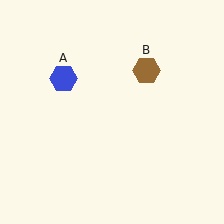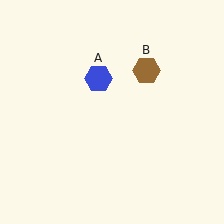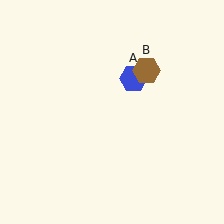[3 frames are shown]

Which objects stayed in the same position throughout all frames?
Brown hexagon (object B) remained stationary.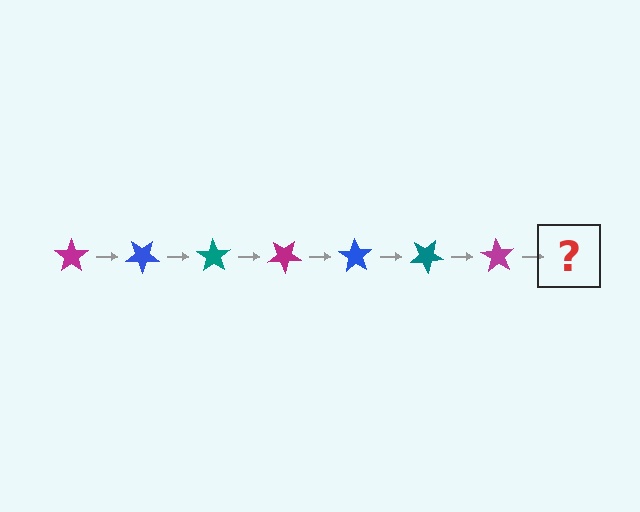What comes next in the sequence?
The next element should be a blue star, rotated 245 degrees from the start.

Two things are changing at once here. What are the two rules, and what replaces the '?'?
The two rules are that it rotates 35 degrees each step and the color cycles through magenta, blue, and teal. The '?' should be a blue star, rotated 245 degrees from the start.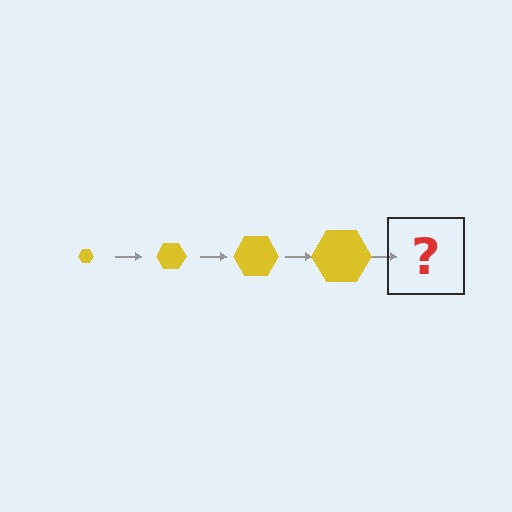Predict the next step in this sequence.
The next step is a yellow hexagon, larger than the previous one.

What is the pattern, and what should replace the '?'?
The pattern is that the hexagon gets progressively larger each step. The '?' should be a yellow hexagon, larger than the previous one.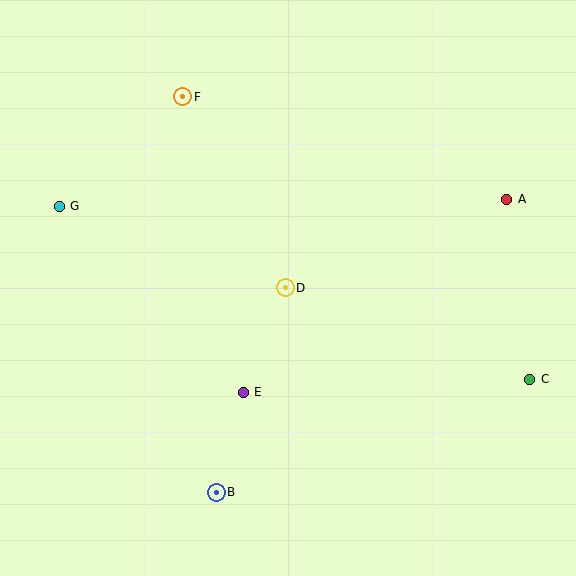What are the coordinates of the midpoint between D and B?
The midpoint between D and B is at (251, 390).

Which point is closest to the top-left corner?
Point F is closest to the top-left corner.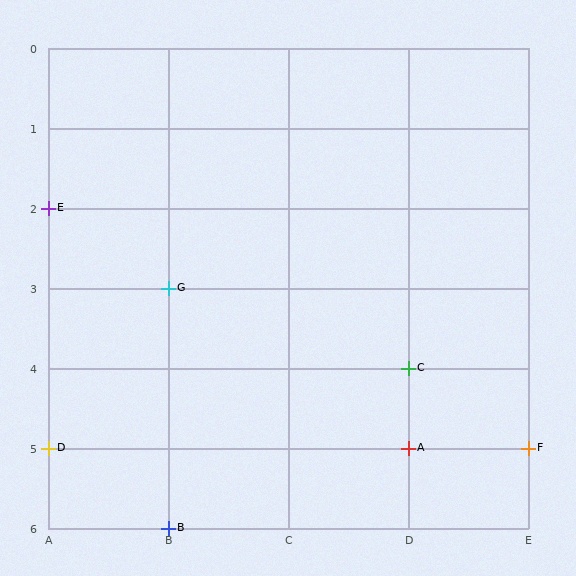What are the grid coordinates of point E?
Point E is at grid coordinates (A, 2).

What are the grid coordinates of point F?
Point F is at grid coordinates (E, 5).